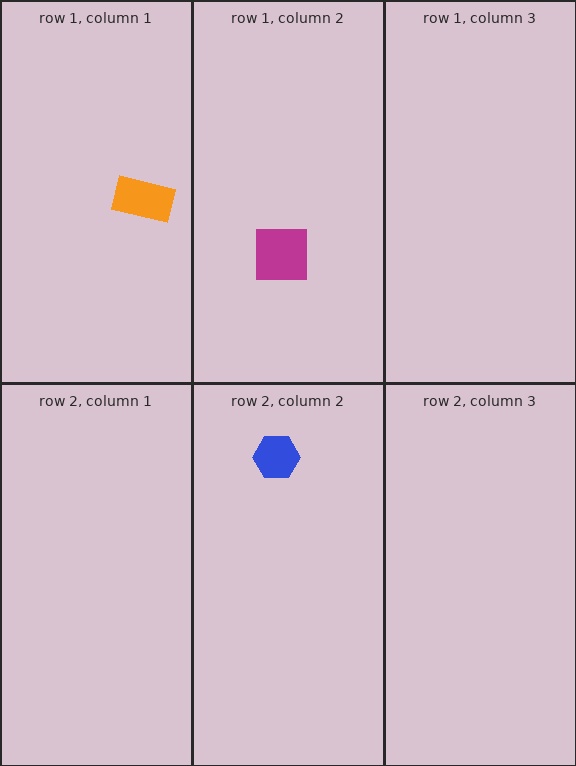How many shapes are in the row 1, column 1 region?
1.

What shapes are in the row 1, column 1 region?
The orange rectangle.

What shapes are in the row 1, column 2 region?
The magenta square.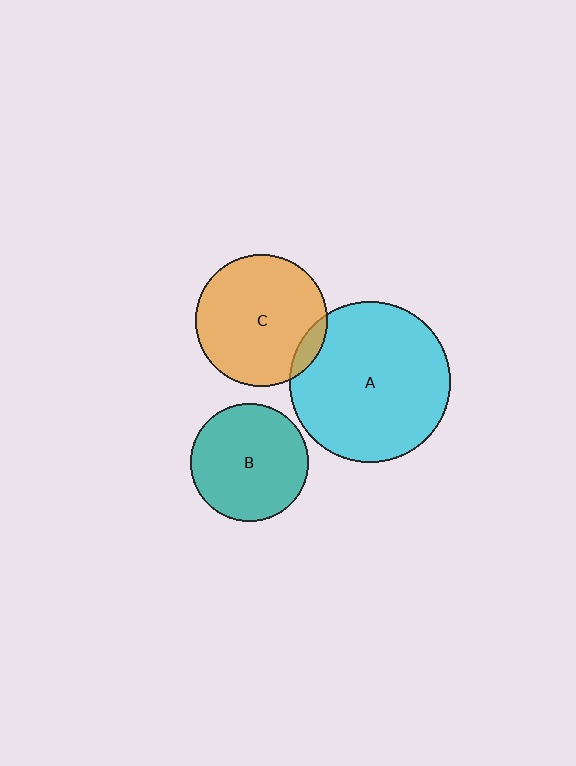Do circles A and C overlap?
Yes.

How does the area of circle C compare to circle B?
Approximately 1.2 times.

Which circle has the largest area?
Circle A (cyan).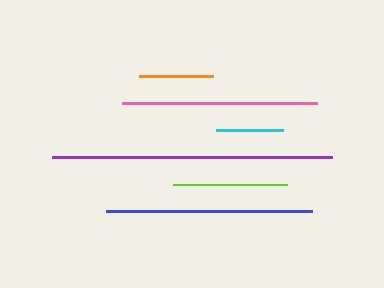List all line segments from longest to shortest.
From longest to shortest: purple, blue, pink, lime, orange, cyan.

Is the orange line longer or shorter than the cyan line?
The orange line is longer than the cyan line.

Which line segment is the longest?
The purple line is the longest at approximately 280 pixels.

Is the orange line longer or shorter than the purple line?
The purple line is longer than the orange line.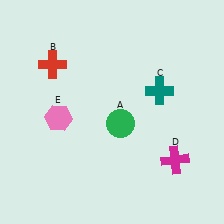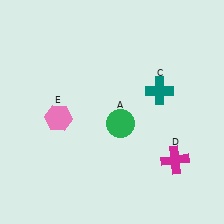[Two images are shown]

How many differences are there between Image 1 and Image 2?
There is 1 difference between the two images.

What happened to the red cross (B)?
The red cross (B) was removed in Image 2. It was in the top-left area of Image 1.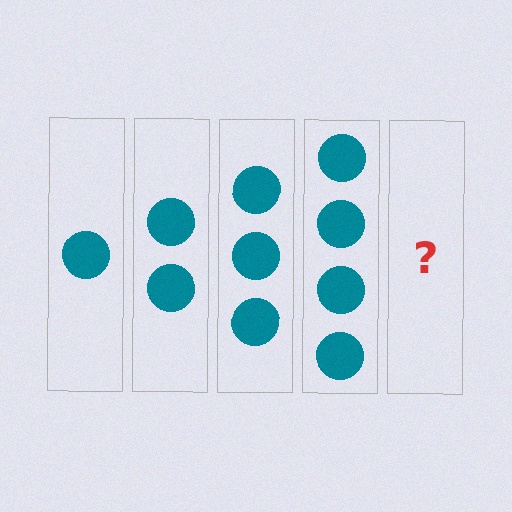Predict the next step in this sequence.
The next step is 5 circles.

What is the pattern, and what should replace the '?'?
The pattern is that each step adds one more circle. The '?' should be 5 circles.